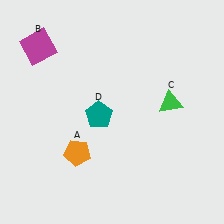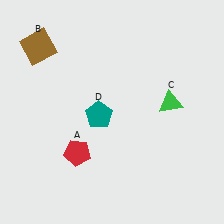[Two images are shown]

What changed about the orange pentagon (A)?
In Image 1, A is orange. In Image 2, it changed to red.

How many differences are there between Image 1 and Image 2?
There are 2 differences between the two images.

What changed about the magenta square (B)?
In Image 1, B is magenta. In Image 2, it changed to brown.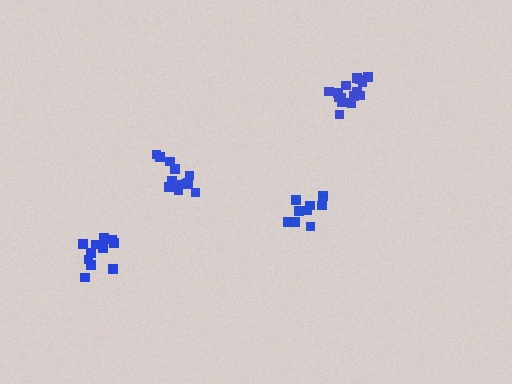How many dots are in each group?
Group 1: 15 dots, Group 2: 11 dots, Group 3: 10 dots, Group 4: 12 dots (48 total).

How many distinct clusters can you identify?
There are 4 distinct clusters.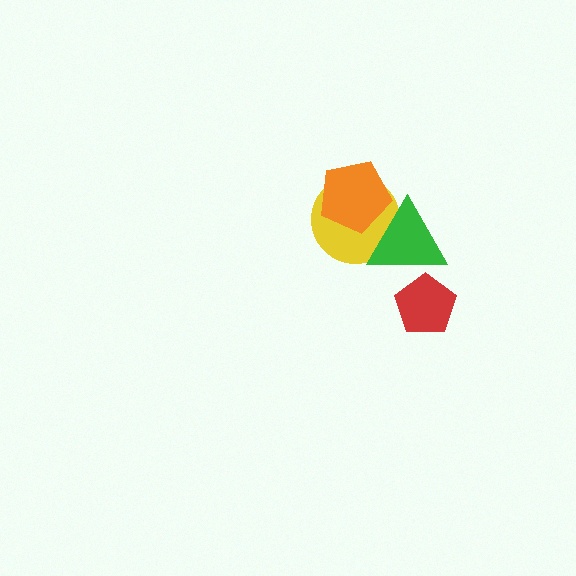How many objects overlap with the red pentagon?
1 object overlaps with the red pentagon.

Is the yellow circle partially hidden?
Yes, it is partially covered by another shape.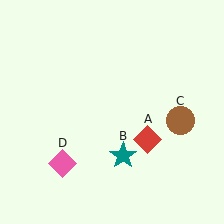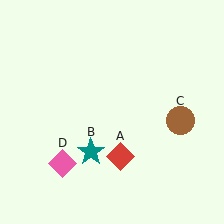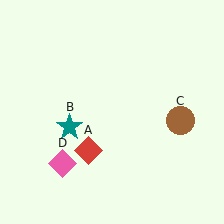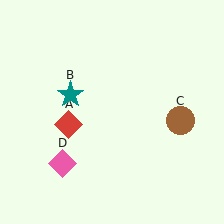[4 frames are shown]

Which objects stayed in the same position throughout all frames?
Brown circle (object C) and pink diamond (object D) remained stationary.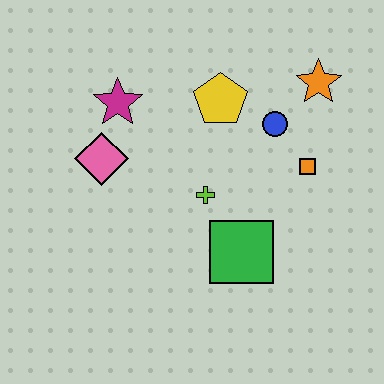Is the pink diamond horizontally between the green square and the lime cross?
No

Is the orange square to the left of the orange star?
Yes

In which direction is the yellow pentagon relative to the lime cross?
The yellow pentagon is above the lime cross.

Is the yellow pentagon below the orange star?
Yes